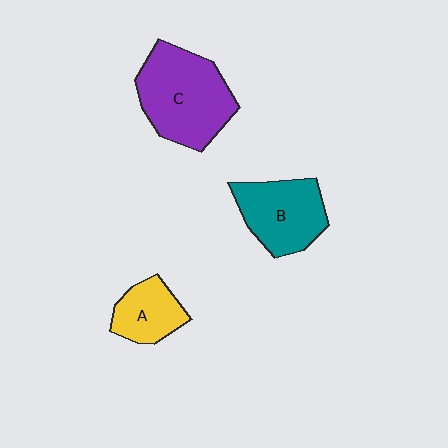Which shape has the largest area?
Shape C (purple).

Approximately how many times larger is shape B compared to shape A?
Approximately 1.5 times.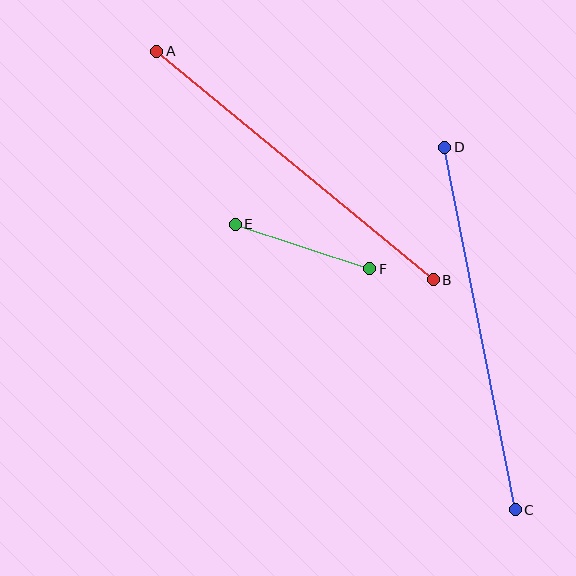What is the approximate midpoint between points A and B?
The midpoint is at approximately (295, 165) pixels.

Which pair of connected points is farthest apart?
Points C and D are farthest apart.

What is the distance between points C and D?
The distance is approximately 369 pixels.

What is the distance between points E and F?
The distance is approximately 142 pixels.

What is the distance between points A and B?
The distance is approximately 359 pixels.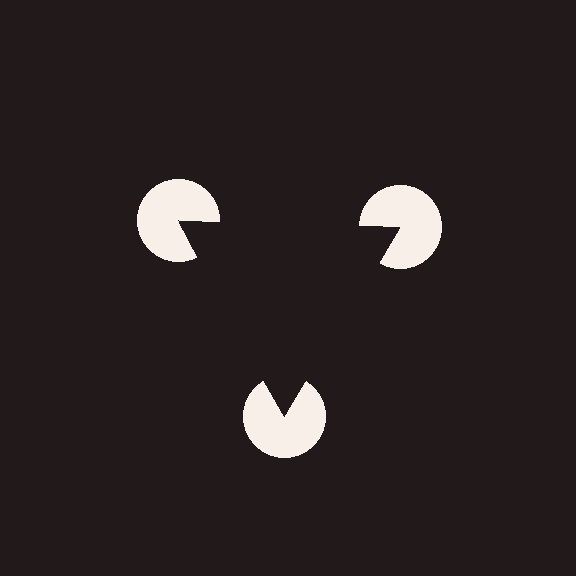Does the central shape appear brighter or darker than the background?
It typically appears slightly darker than the background, even though no actual brightness change is drawn.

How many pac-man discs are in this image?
There are 3 — one at each vertex of the illusory triangle.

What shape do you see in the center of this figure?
An illusory triangle — its edges are inferred from the aligned wedge cuts in the pac-man discs, not physically drawn.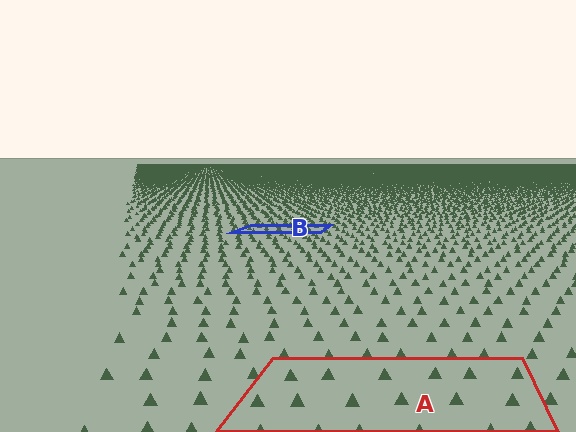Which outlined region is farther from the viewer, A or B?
Region B is farther from the viewer — the texture elements inside it appear smaller and more densely packed.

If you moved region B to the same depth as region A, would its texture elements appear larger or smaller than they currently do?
They would appear larger. At a closer depth, the same texture elements are projected at a bigger on-screen size.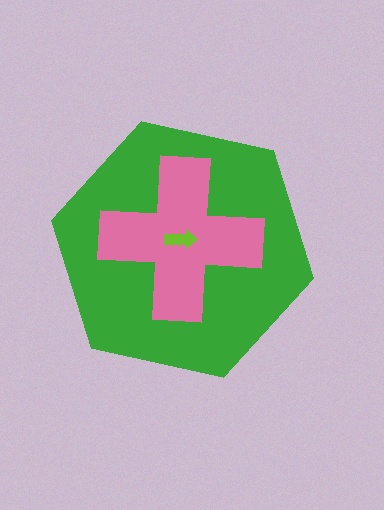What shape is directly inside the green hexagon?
The pink cross.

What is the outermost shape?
The green hexagon.